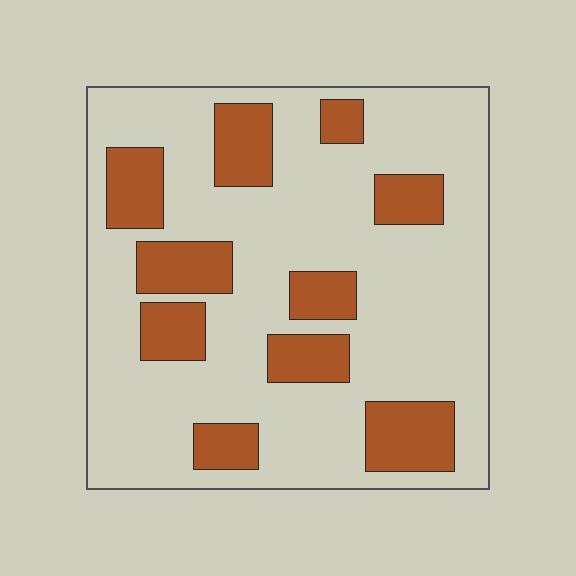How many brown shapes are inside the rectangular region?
10.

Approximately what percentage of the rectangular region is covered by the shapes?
Approximately 25%.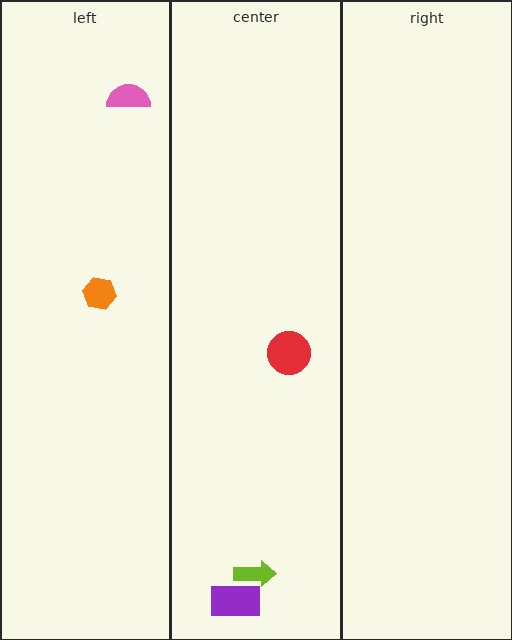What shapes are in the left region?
The orange hexagon, the pink semicircle.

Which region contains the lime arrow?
The center region.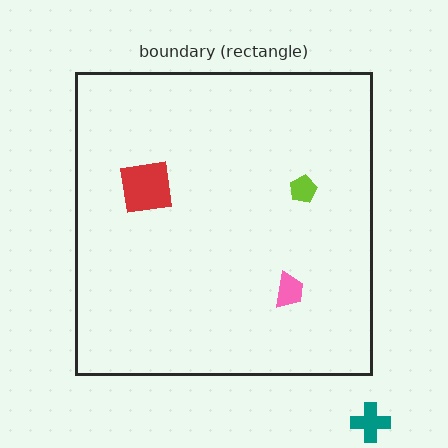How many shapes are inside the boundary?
3 inside, 1 outside.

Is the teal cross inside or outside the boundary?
Outside.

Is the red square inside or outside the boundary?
Inside.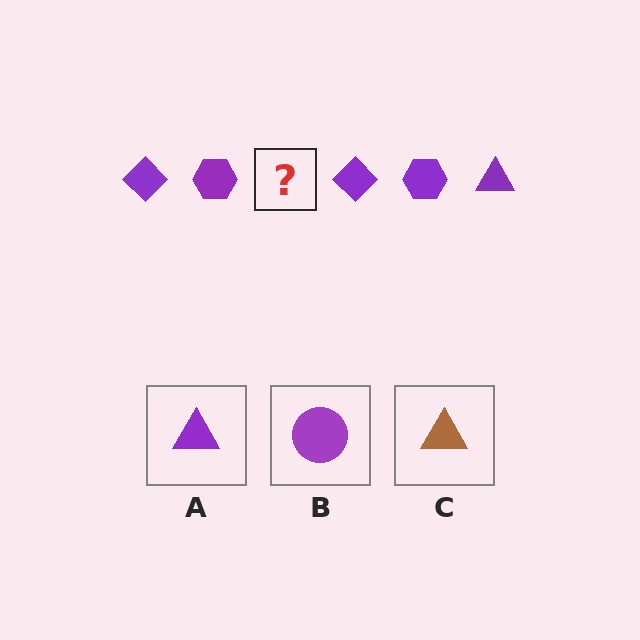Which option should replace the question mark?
Option A.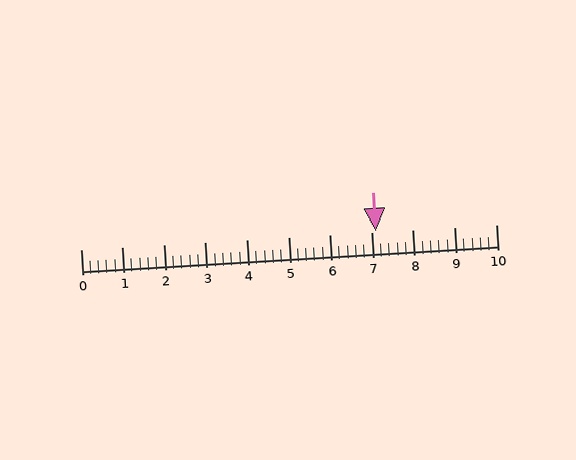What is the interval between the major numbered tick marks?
The major tick marks are spaced 1 units apart.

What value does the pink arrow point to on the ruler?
The pink arrow points to approximately 7.1.